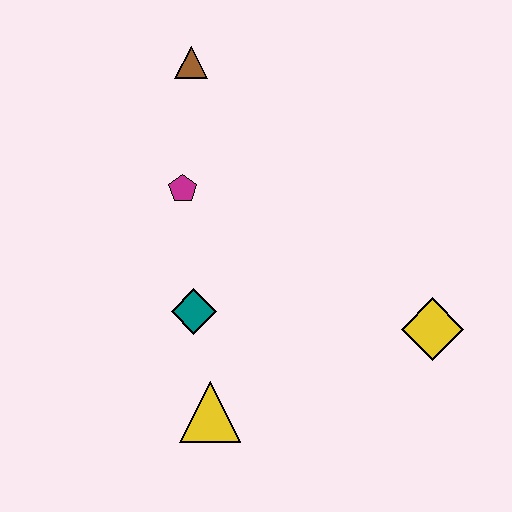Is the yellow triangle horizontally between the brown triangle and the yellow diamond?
Yes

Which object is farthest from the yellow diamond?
The brown triangle is farthest from the yellow diamond.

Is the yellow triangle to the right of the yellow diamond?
No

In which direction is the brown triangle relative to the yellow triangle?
The brown triangle is above the yellow triangle.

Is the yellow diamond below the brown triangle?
Yes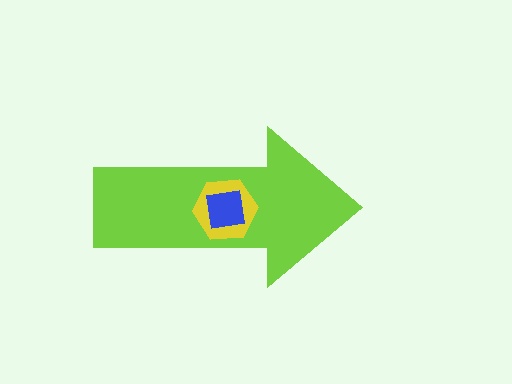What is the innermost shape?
The blue square.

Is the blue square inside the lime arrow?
Yes.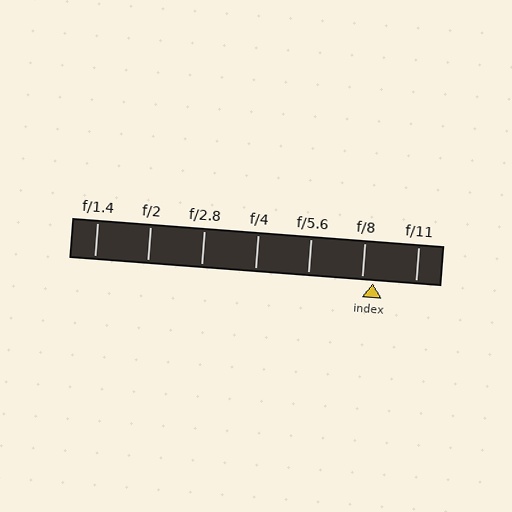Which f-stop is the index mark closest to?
The index mark is closest to f/8.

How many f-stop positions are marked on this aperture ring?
There are 7 f-stop positions marked.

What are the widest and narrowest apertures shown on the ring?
The widest aperture shown is f/1.4 and the narrowest is f/11.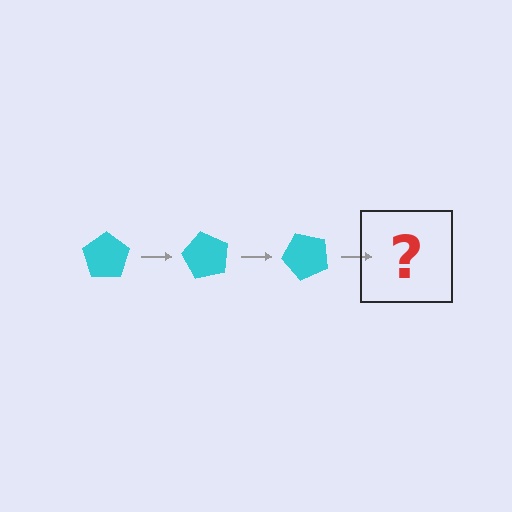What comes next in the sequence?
The next element should be a cyan pentagon rotated 180 degrees.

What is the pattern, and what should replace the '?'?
The pattern is that the pentagon rotates 60 degrees each step. The '?' should be a cyan pentagon rotated 180 degrees.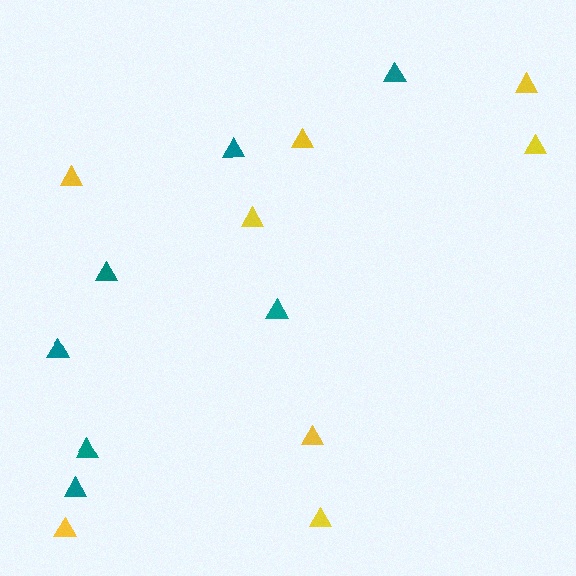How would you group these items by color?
There are 2 groups: one group of yellow triangles (8) and one group of teal triangles (7).